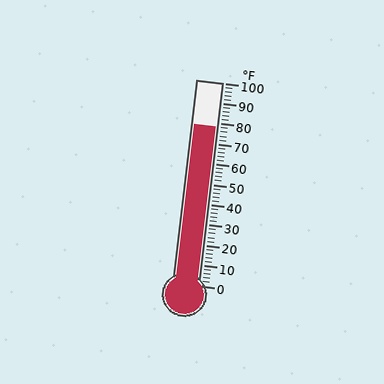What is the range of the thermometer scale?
The thermometer scale ranges from 0°F to 100°F.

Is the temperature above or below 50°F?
The temperature is above 50°F.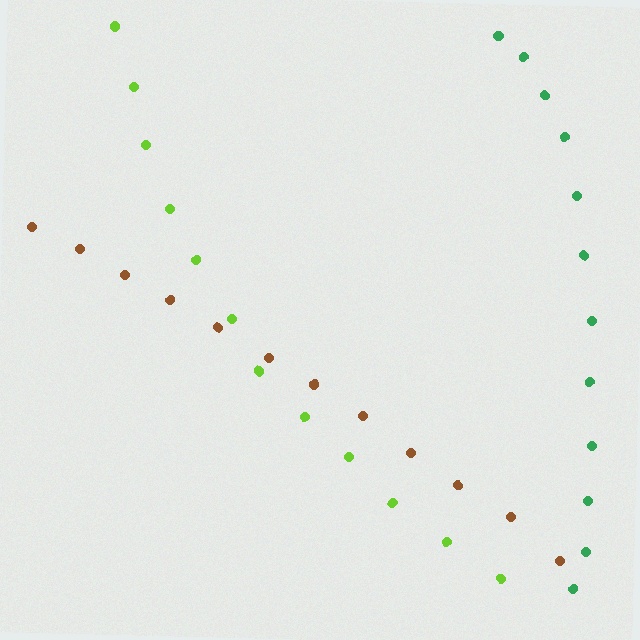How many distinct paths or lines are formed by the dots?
There are 3 distinct paths.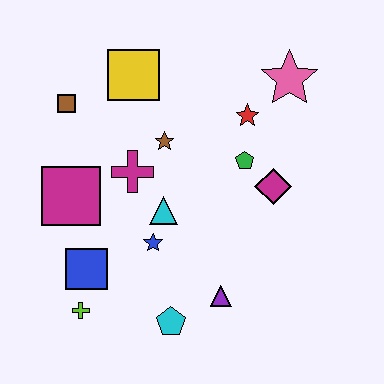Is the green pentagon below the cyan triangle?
No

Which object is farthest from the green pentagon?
The lime cross is farthest from the green pentagon.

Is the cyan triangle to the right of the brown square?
Yes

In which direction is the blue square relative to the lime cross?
The blue square is above the lime cross.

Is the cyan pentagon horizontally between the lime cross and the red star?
Yes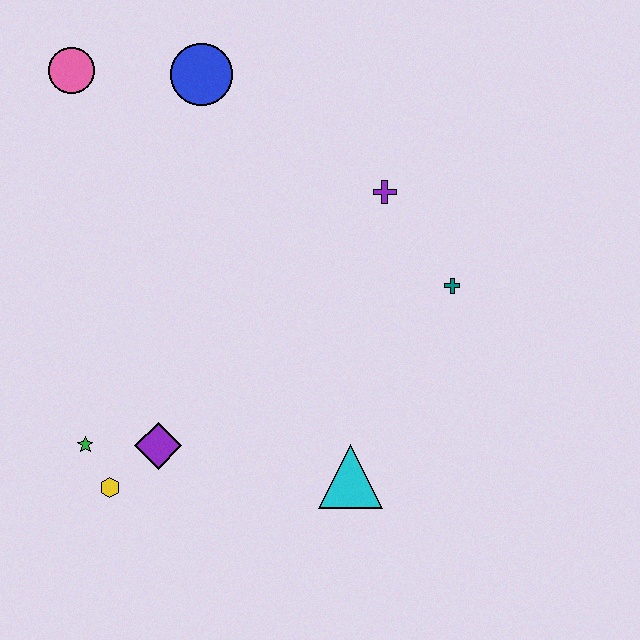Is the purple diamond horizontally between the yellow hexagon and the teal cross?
Yes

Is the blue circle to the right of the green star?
Yes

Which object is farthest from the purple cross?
The yellow hexagon is farthest from the purple cross.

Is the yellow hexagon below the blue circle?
Yes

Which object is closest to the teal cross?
The purple cross is closest to the teal cross.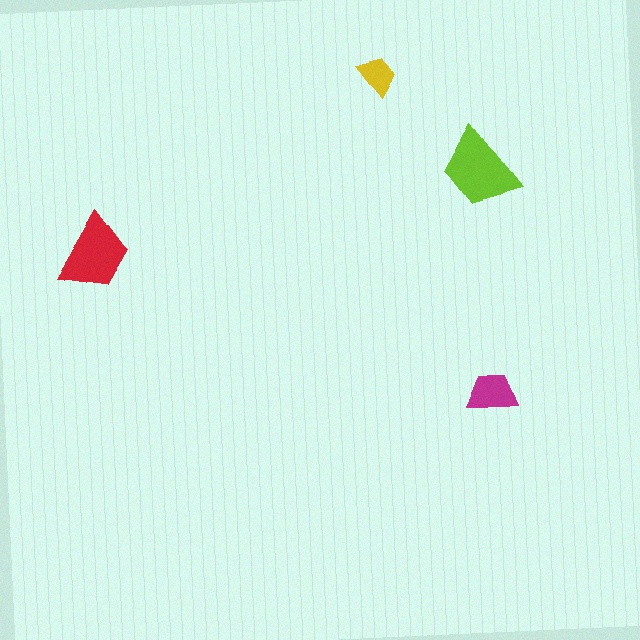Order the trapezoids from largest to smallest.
the lime one, the red one, the magenta one, the yellow one.